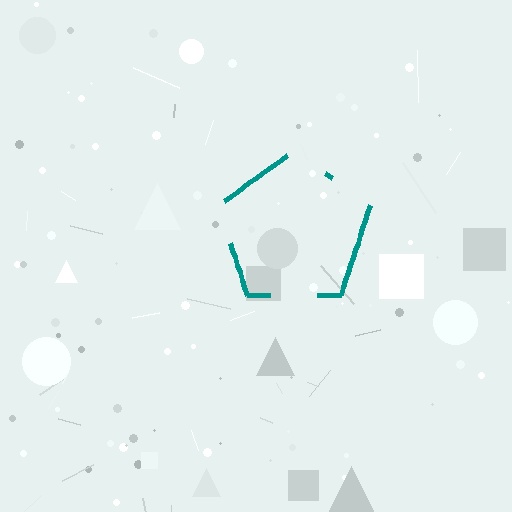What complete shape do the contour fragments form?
The contour fragments form a pentagon.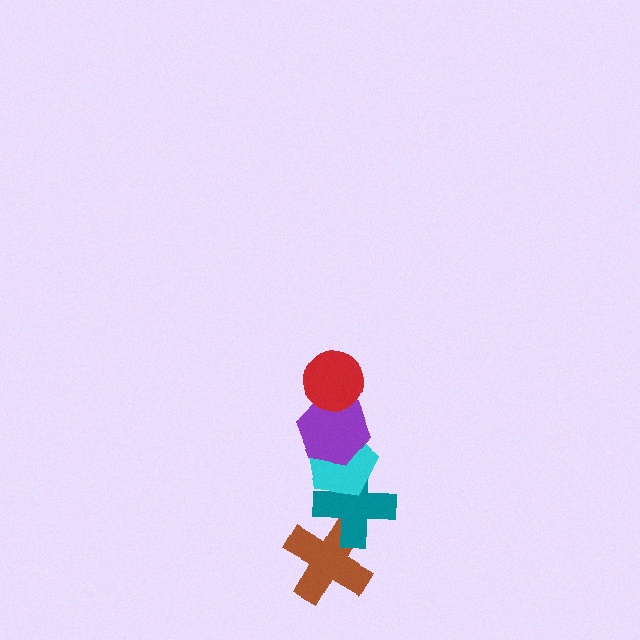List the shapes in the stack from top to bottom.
From top to bottom: the red circle, the purple hexagon, the cyan pentagon, the teal cross, the brown cross.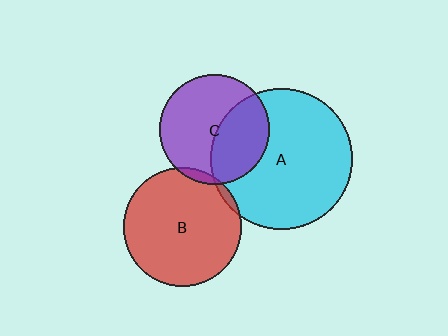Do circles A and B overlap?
Yes.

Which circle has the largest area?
Circle A (cyan).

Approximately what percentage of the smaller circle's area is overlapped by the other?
Approximately 5%.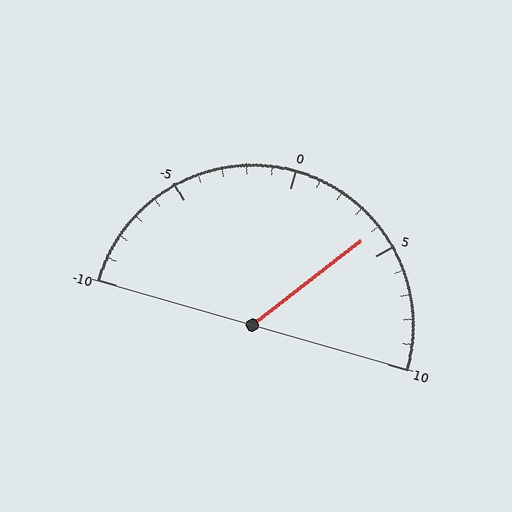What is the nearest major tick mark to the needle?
The nearest major tick mark is 5.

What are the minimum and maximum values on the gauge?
The gauge ranges from -10 to 10.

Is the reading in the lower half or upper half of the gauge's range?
The reading is in the upper half of the range (-10 to 10).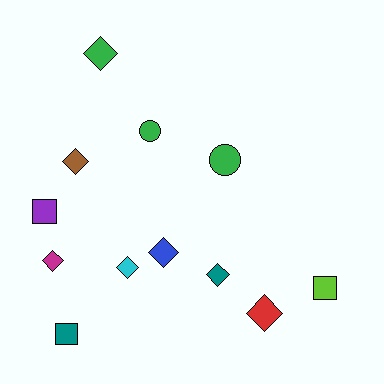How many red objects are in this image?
There is 1 red object.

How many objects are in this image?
There are 12 objects.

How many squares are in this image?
There are 3 squares.